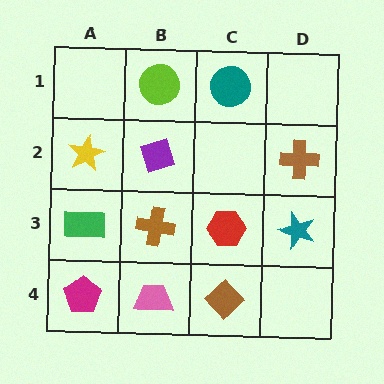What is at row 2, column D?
A brown cross.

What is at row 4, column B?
A pink trapezoid.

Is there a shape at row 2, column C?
No, that cell is empty.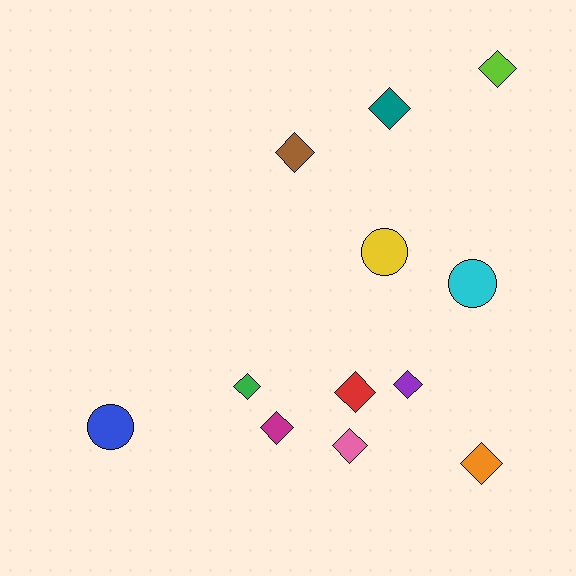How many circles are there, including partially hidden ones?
There are 3 circles.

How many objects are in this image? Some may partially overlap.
There are 12 objects.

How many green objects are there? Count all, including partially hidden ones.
There is 1 green object.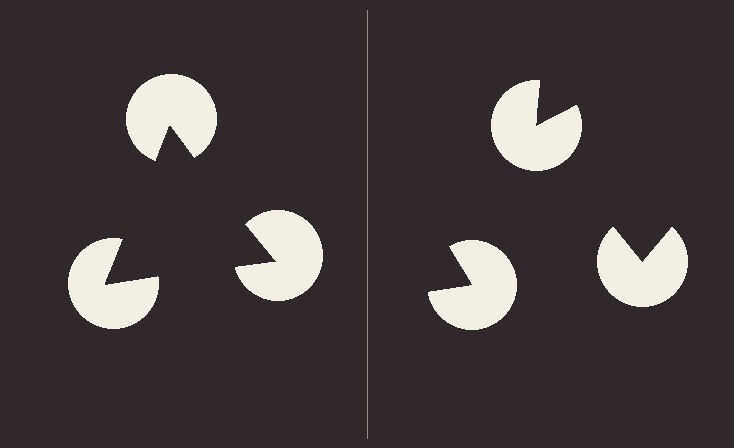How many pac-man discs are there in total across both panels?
6 — 3 on each side.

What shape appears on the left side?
An illusory triangle.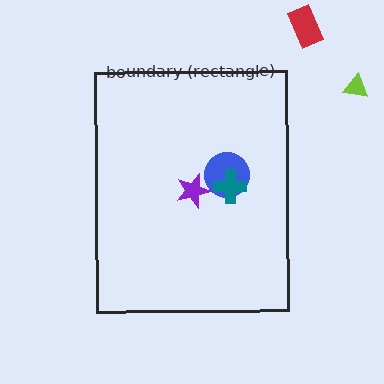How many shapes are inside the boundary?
3 inside, 2 outside.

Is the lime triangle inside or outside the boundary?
Outside.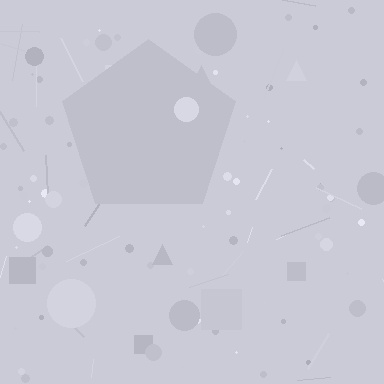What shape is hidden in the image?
A pentagon is hidden in the image.